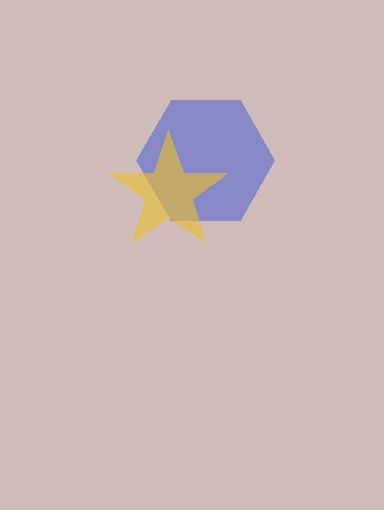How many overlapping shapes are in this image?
There are 2 overlapping shapes in the image.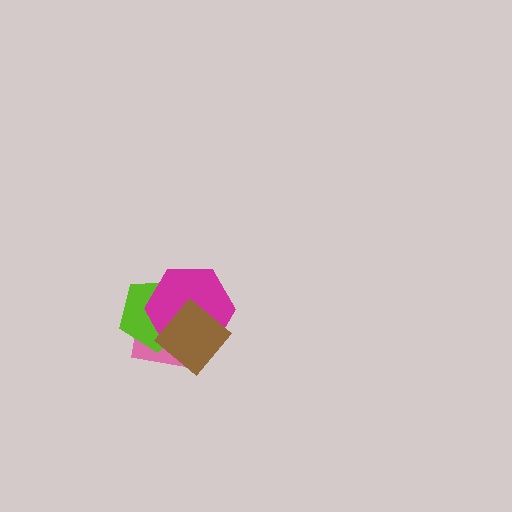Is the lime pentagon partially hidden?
Yes, it is partially covered by another shape.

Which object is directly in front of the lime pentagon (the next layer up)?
The magenta hexagon is directly in front of the lime pentagon.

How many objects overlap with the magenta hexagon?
3 objects overlap with the magenta hexagon.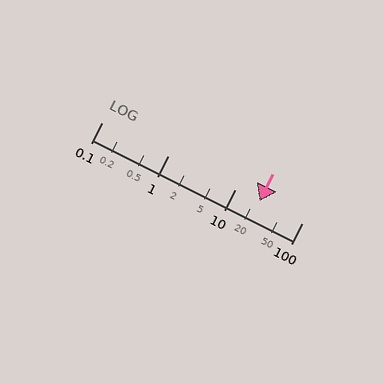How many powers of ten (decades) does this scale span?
The scale spans 3 decades, from 0.1 to 100.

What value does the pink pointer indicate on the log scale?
The pointer indicates approximately 23.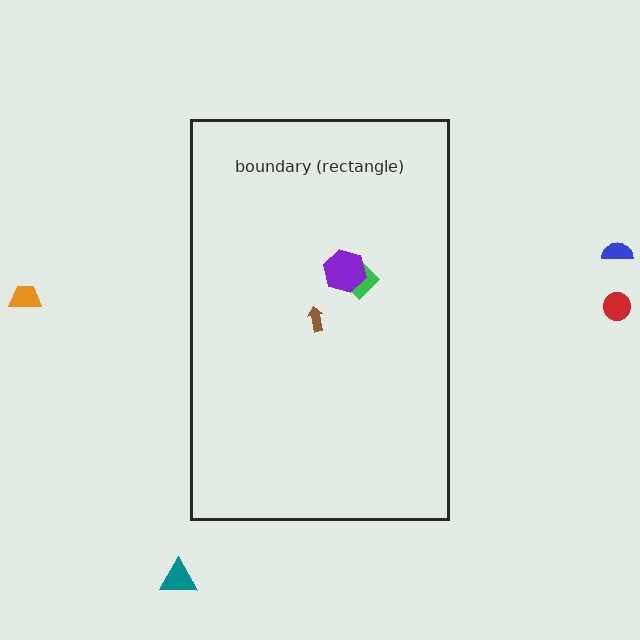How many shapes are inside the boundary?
3 inside, 4 outside.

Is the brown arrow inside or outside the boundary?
Inside.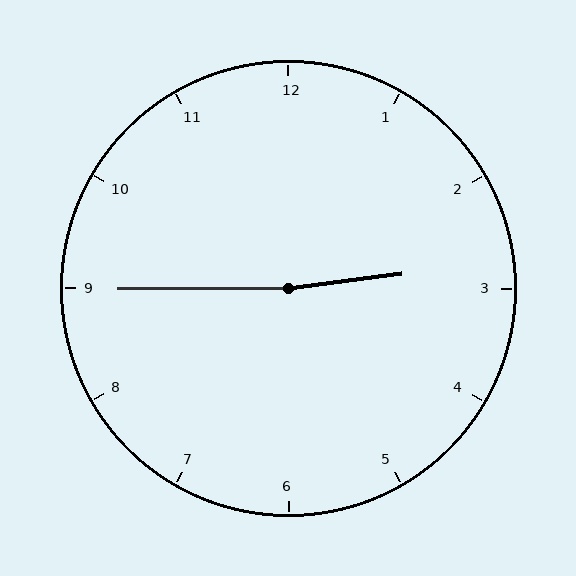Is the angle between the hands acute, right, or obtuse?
It is obtuse.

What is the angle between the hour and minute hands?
Approximately 172 degrees.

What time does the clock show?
2:45.